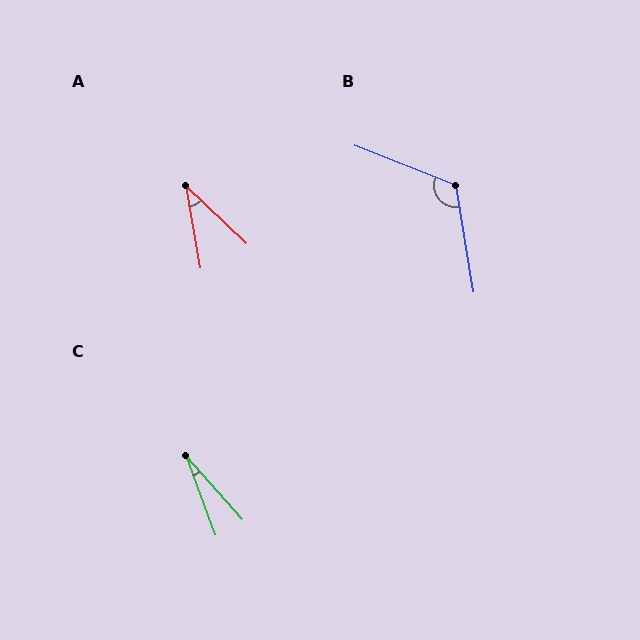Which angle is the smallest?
C, at approximately 22 degrees.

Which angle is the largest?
B, at approximately 121 degrees.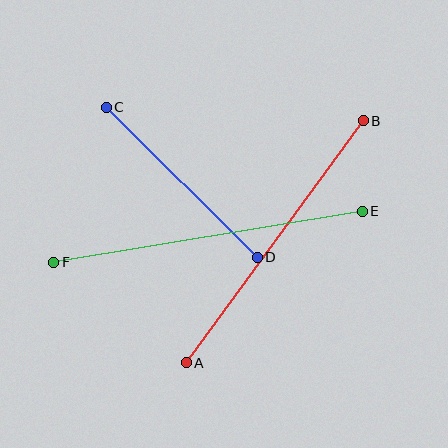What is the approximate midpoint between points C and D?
The midpoint is at approximately (182, 182) pixels.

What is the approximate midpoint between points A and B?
The midpoint is at approximately (275, 242) pixels.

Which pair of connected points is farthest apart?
Points E and F are farthest apart.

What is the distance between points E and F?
The distance is approximately 313 pixels.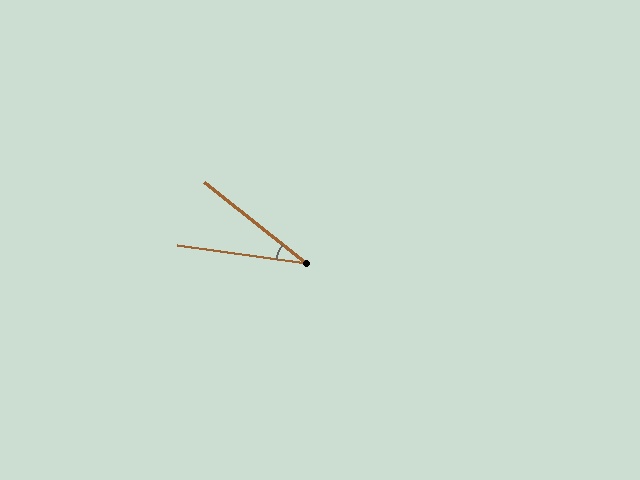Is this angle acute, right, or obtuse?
It is acute.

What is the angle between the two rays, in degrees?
Approximately 30 degrees.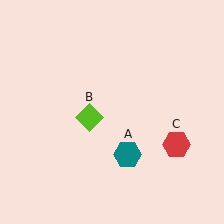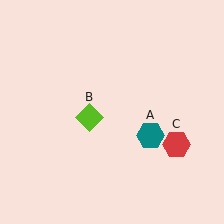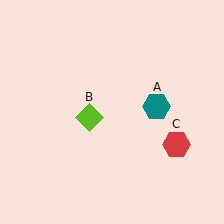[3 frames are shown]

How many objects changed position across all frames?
1 object changed position: teal hexagon (object A).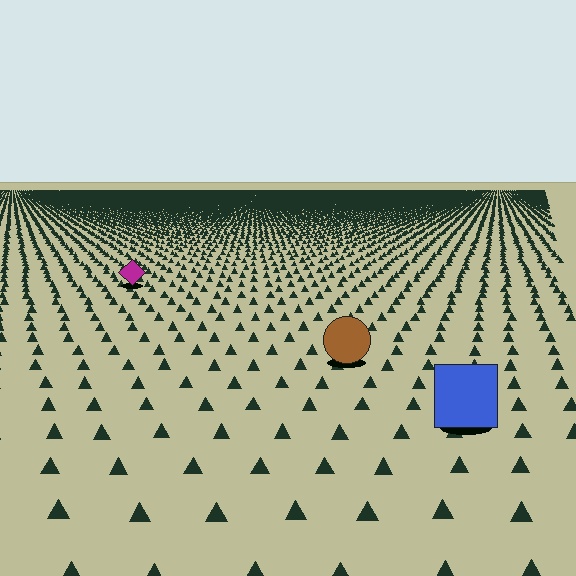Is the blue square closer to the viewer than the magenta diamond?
Yes. The blue square is closer — you can tell from the texture gradient: the ground texture is coarser near it.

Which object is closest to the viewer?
The blue square is closest. The texture marks near it are larger and more spread out.